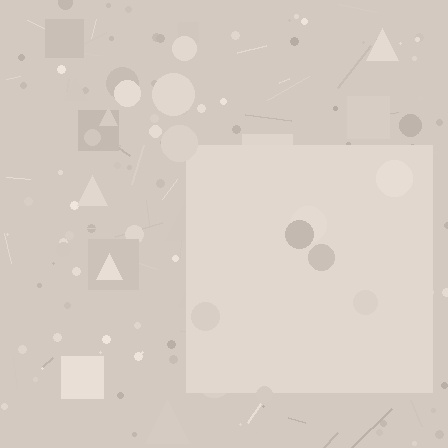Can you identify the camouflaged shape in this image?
The camouflaged shape is a square.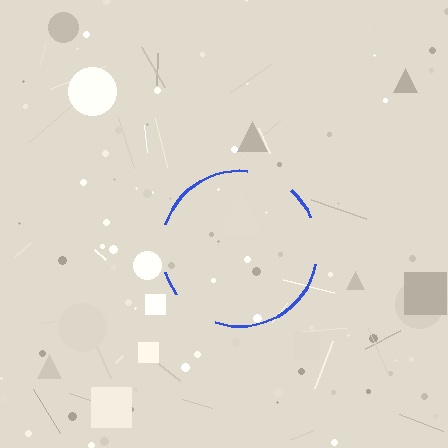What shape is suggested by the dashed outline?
The dashed outline suggests a circle.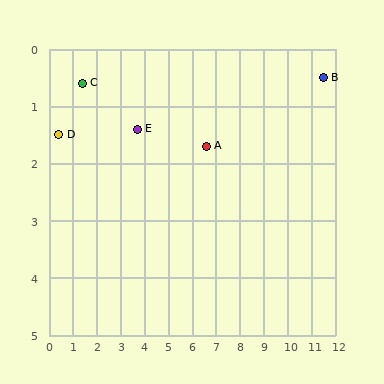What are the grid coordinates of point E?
Point E is at approximately (3.7, 1.4).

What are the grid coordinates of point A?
Point A is at approximately (6.6, 1.7).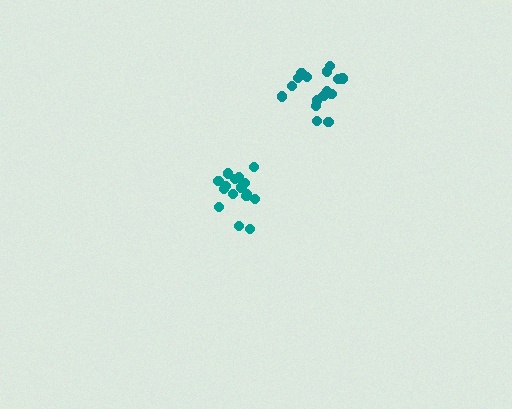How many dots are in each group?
Group 1: 16 dots, Group 2: 16 dots (32 total).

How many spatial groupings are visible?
There are 2 spatial groupings.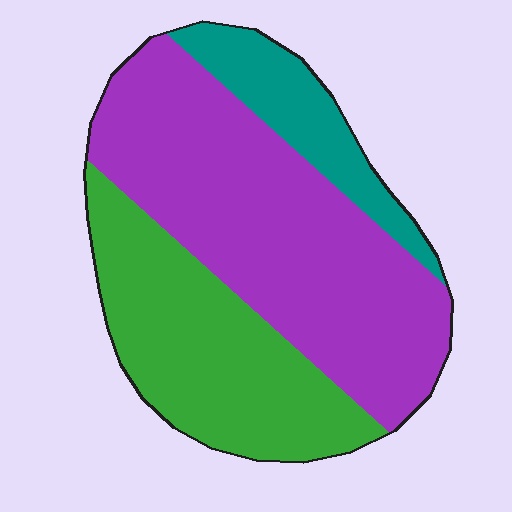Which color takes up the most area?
Purple, at roughly 55%.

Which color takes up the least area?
Teal, at roughly 15%.